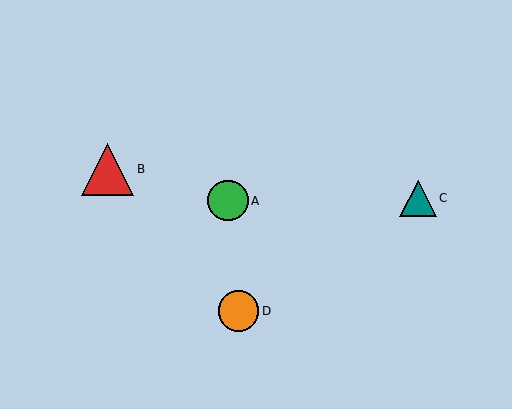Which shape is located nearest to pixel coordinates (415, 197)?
The teal triangle (labeled C) at (418, 198) is nearest to that location.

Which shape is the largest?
The red triangle (labeled B) is the largest.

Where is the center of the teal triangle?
The center of the teal triangle is at (418, 198).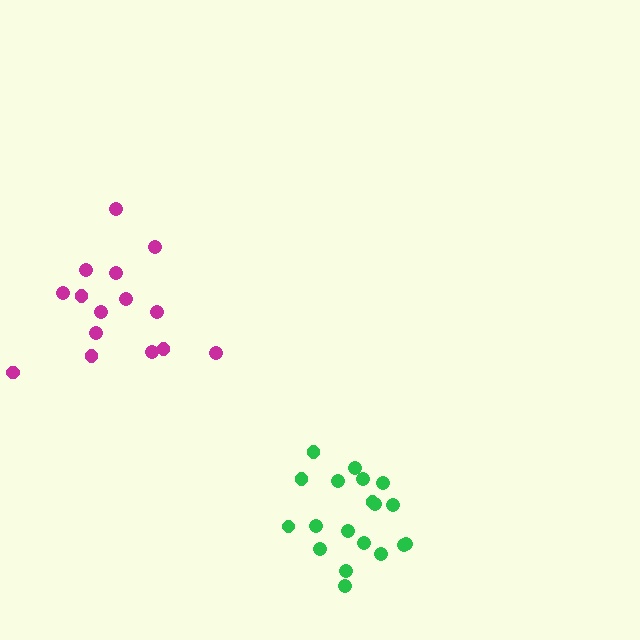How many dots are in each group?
Group 1: 19 dots, Group 2: 15 dots (34 total).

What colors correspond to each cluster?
The clusters are colored: green, magenta.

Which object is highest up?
The magenta cluster is topmost.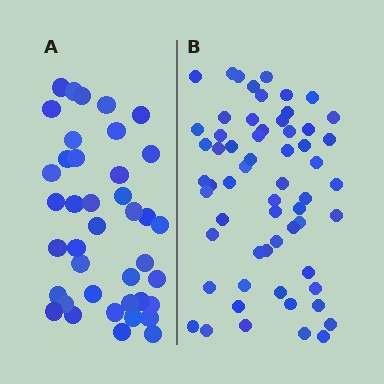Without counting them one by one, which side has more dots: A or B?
Region B (the right region) has more dots.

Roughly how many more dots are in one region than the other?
Region B has approximately 20 more dots than region A.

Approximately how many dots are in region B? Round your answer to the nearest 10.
About 60 dots.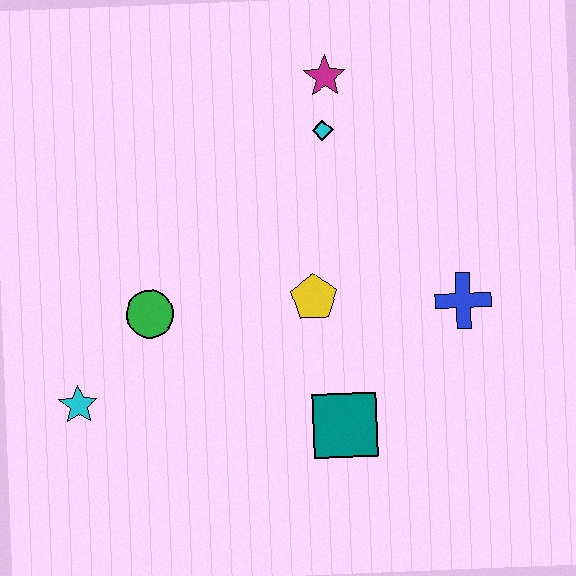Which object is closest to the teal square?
The yellow pentagon is closest to the teal square.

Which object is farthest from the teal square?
The magenta star is farthest from the teal square.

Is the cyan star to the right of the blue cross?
No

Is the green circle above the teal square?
Yes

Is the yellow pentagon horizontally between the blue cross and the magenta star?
No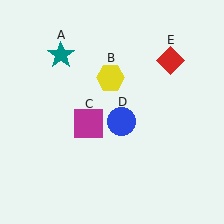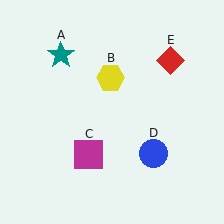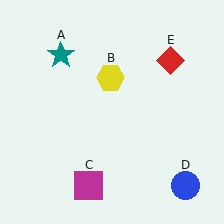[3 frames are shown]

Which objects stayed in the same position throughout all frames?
Teal star (object A) and yellow hexagon (object B) and red diamond (object E) remained stationary.